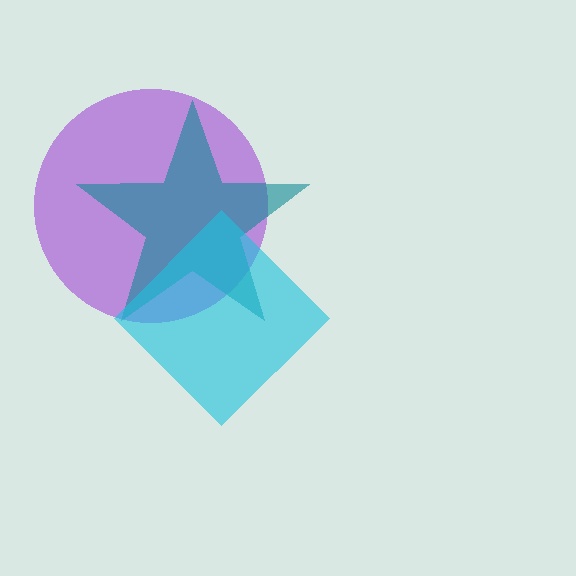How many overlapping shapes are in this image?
There are 3 overlapping shapes in the image.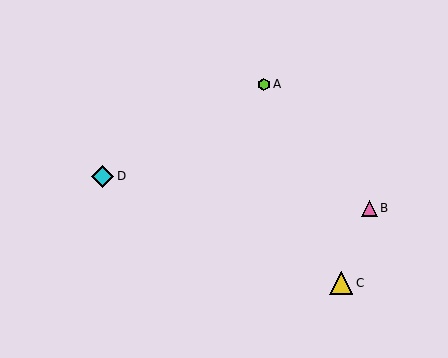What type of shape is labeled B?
Shape B is a pink triangle.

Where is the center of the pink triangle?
The center of the pink triangle is at (369, 208).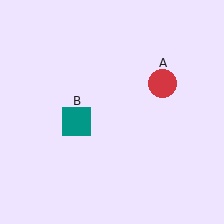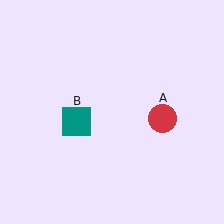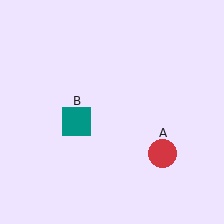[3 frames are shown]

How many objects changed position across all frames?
1 object changed position: red circle (object A).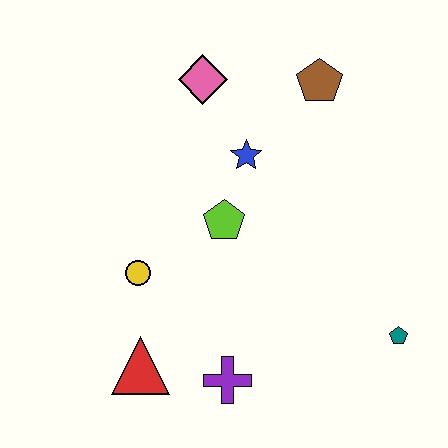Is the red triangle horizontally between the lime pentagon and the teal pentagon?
No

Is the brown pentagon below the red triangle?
No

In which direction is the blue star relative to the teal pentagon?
The blue star is above the teal pentagon.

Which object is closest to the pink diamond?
The blue star is closest to the pink diamond.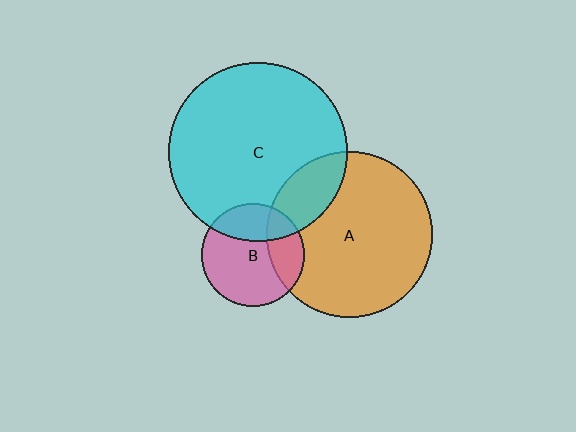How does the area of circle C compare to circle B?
Approximately 3.0 times.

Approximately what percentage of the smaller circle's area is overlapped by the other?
Approximately 25%.